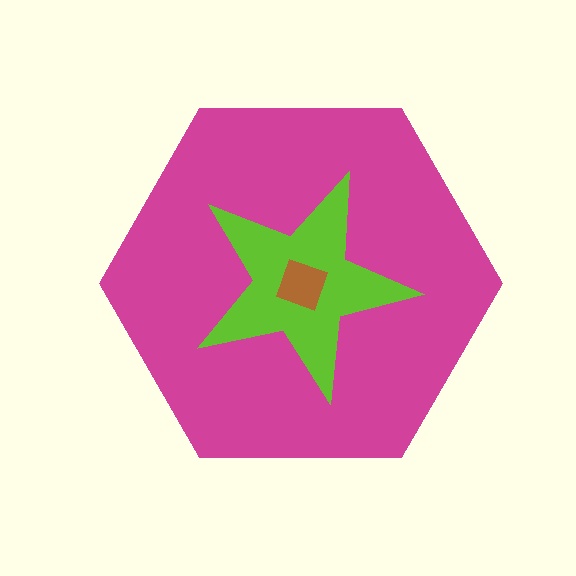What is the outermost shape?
The magenta hexagon.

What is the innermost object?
The brown diamond.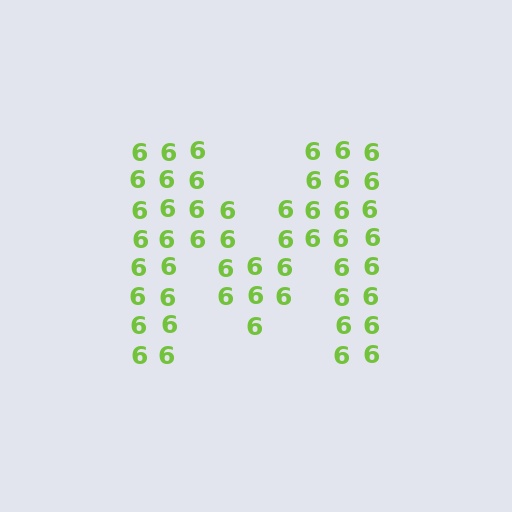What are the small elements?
The small elements are digit 6's.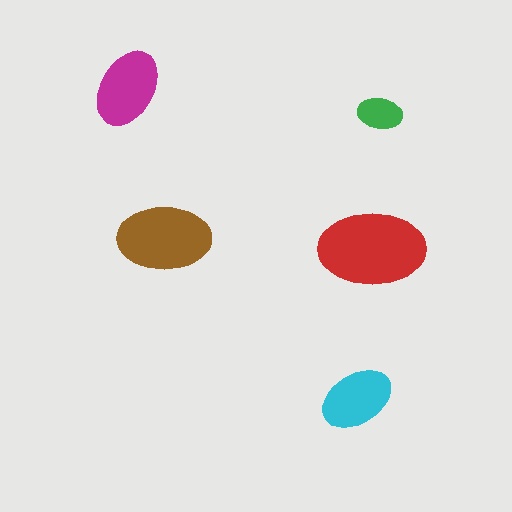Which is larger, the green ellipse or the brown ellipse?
The brown one.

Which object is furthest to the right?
The green ellipse is rightmost.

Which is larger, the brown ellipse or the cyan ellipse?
The brown one.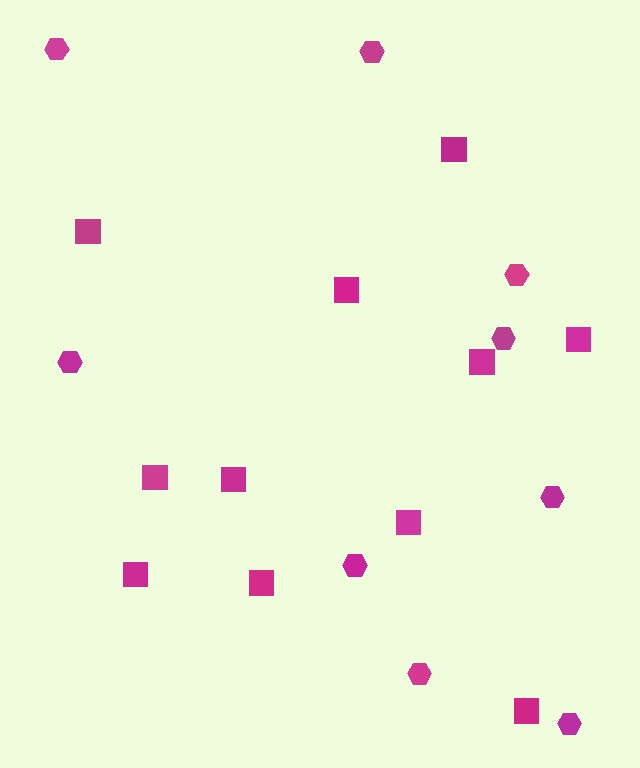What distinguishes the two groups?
There are 2 groups: one group of squares (11) and one group of hexagons (9).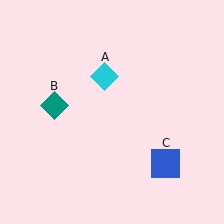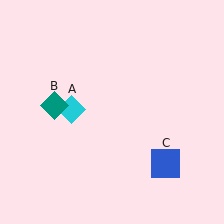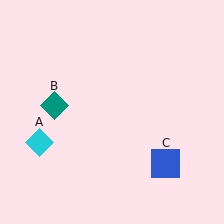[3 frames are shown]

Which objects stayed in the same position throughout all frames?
Teal diamond (object B) and blue square (object C) remained stationary.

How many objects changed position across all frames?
1 object changed position: cyan diamond (object A).